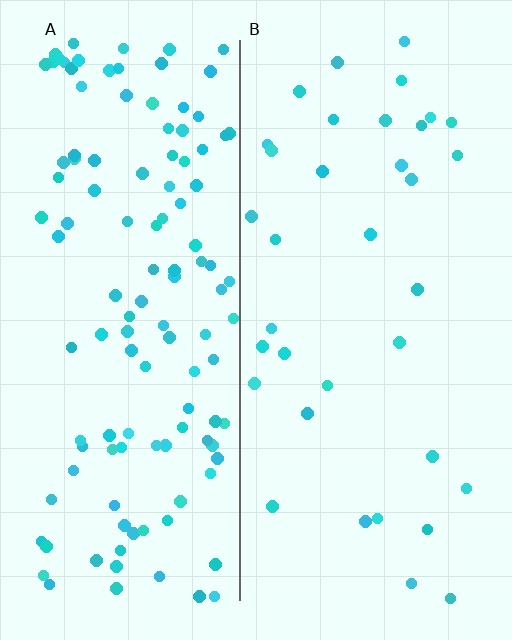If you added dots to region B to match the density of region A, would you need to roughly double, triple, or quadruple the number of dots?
Approximately triple.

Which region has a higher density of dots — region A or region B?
A (the left).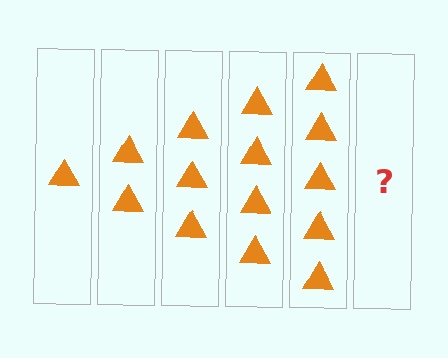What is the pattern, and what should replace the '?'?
The pattern is that each step adds one more triangle. The '?' should be 6 triangles.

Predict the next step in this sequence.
The next step is 6 triangles.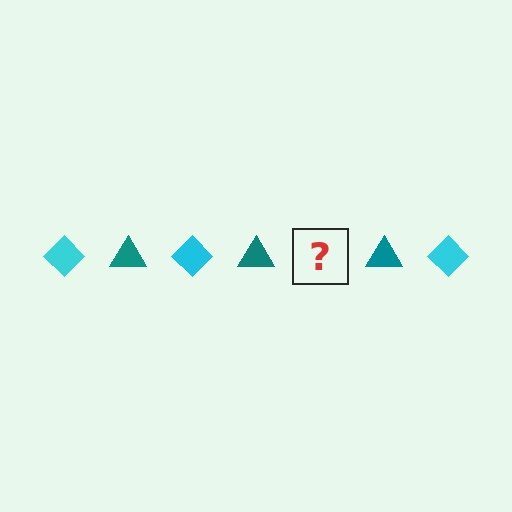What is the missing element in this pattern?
The missing element is a cyan diamond.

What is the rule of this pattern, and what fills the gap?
The rule is that the pattern alternates between cyan diamond and teal triangle. The gap should be filled with a cyan diamond.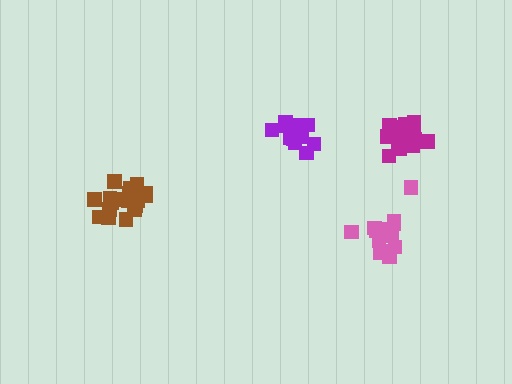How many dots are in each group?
Group 1: 17 dots, Group 2: 18 dots, Group 3: 18 dots, Group 4: 14 dots (67 total).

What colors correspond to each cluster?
The clusters are colored: pink, magenta, brown, purple.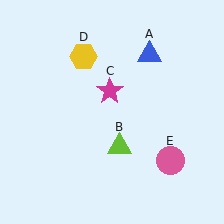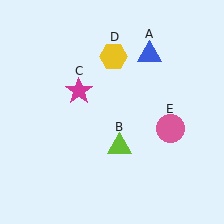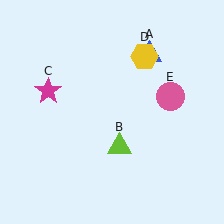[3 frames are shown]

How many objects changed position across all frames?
3 objects changed position: magenta star (object C), yellow hexagon (object D), pink circle (object E).